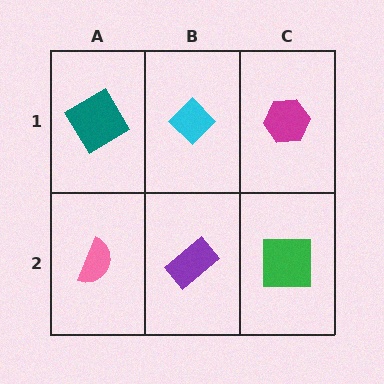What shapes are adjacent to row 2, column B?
A cyan diamond (row 1, column B), a pink semicircle (row 2, column A), a green square (row 2, column C).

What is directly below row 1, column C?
A green square.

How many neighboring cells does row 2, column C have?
2.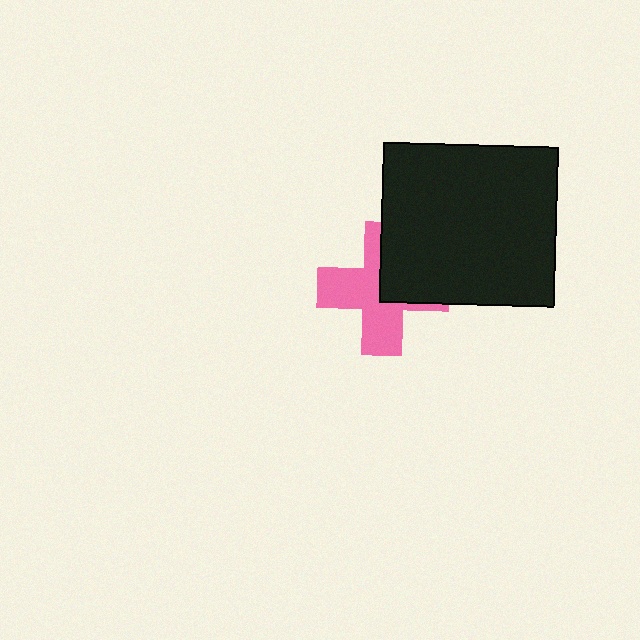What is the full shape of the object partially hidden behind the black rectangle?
The partially hidden object is a pink cross.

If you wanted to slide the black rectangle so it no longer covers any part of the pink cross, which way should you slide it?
Slide it toward the upper-right — that is the most direct way to separate the two shapes.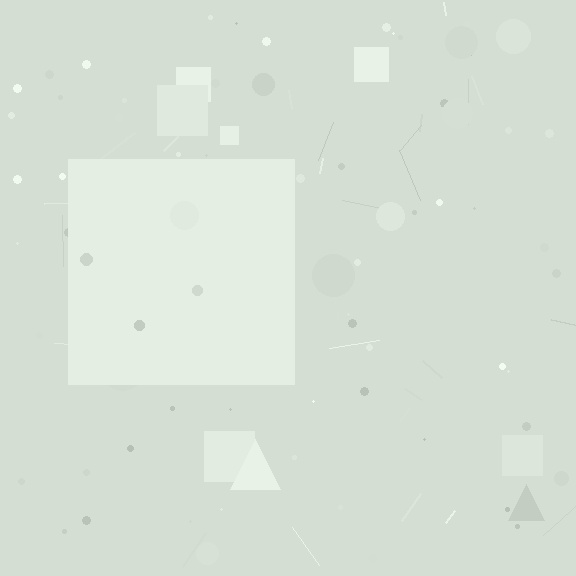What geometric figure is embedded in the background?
A square is embedded in the background.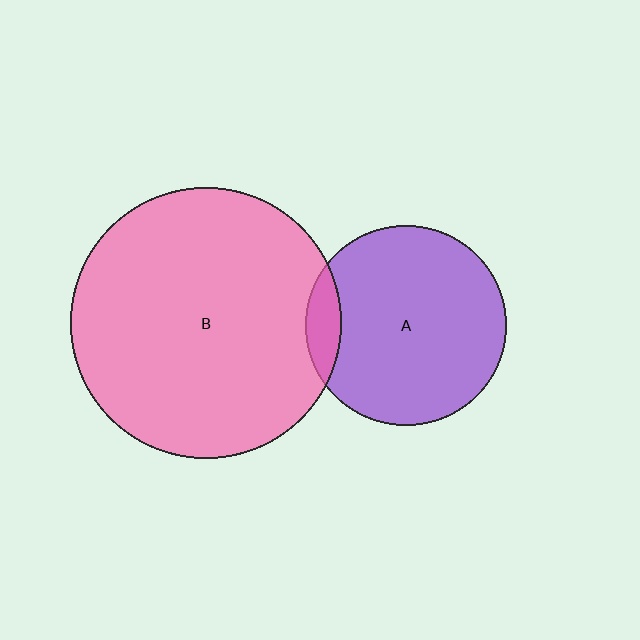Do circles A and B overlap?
Yes.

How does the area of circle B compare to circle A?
Approximately 1.8 times.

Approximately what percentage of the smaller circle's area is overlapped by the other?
Approximately 10%.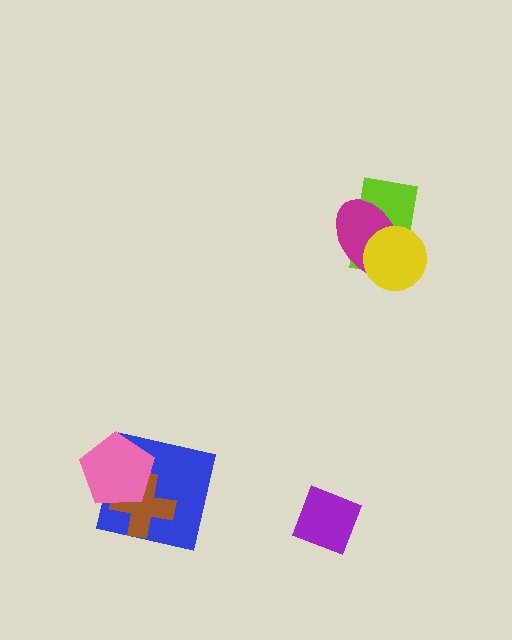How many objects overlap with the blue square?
2 objects overlap with the blue square.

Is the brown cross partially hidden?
Yes, it is partially covered by another shape.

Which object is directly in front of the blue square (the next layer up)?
The brown cross is directly in front of the blue square.